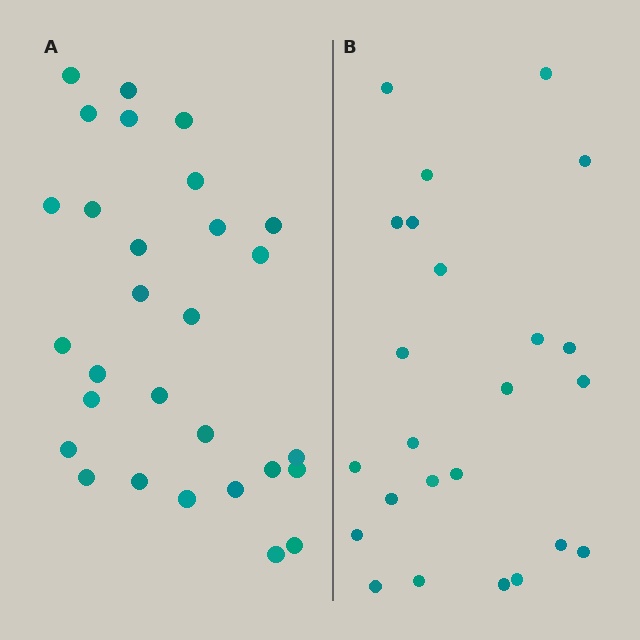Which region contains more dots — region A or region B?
Region A (the left region) has more dots.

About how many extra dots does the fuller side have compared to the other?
Region A has about 5 more dots than region B.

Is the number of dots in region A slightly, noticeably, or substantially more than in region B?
Region A has only slightly more — the two regions are fairly close. The ratio is roughly 1.2 to 1.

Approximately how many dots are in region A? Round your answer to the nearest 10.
About 30 dots. (The exact count is 29, which rounds to 30.)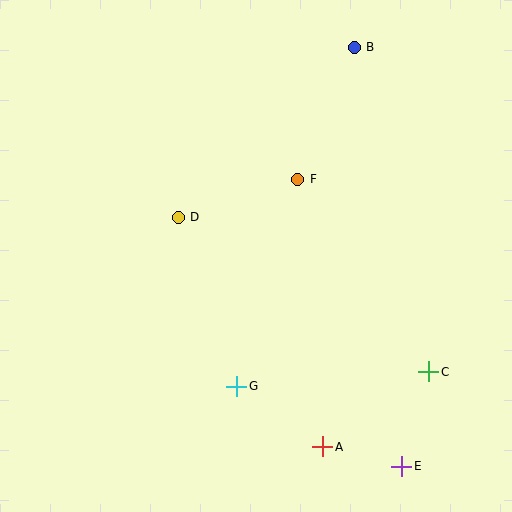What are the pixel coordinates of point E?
Point E is at (402, 466).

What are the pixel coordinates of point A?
Point A is at (323, 447).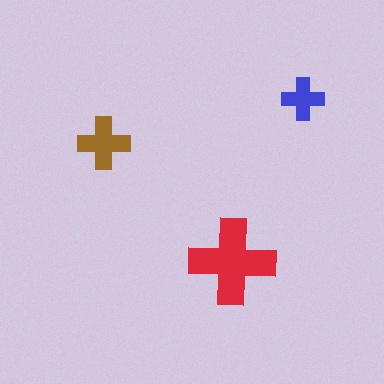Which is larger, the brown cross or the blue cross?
The brown one.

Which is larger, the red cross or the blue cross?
The red one.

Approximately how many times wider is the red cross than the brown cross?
About 1.5 times wider.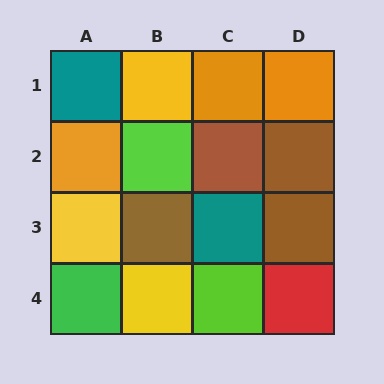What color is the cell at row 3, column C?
Teal.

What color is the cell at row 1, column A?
Teal.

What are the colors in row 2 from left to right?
Orange, lime, brown, brown.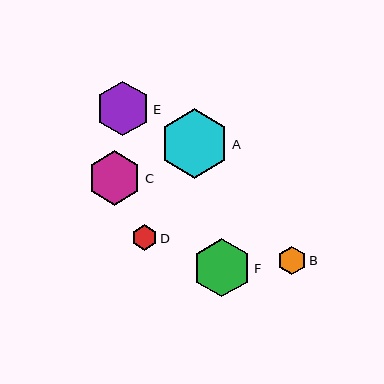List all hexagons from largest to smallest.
From largest to smallest: A, F, E, C, B, D.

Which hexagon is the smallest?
Hexagon D is the smallest with a size of approximately 26 pixels.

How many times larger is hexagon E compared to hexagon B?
Hexagon E is approximately 1.9 times the size of hexagon B.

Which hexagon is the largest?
Hexagon A is the largest with a size of approximately 69 pixels.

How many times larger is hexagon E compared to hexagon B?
Hexagon E is approximately 1.9 times the size of hexagon B.